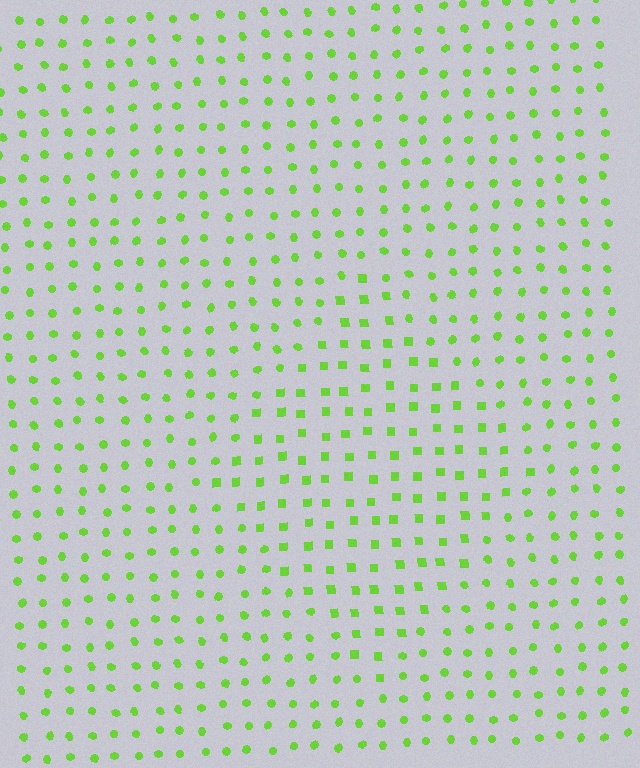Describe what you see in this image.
The image is filled with small lime elements arranged in a uniform grid. A diamond-shaped region contains squares, while the surrounding area contains circles. The boundary is defined purely by the change in element shape.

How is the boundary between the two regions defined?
The boundary is defined by a change in element shape: squares inside vs. circles outside. All elements share the same color and spacing.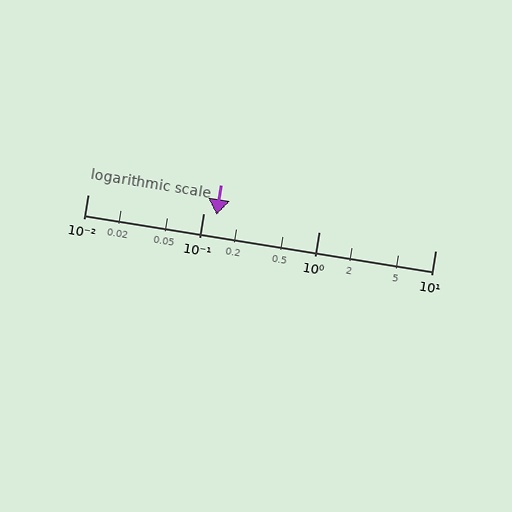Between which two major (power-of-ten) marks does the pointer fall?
The pointer is between 0.1 and 1.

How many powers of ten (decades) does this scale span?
The scale spans 3 decades, from 0.01 to 10.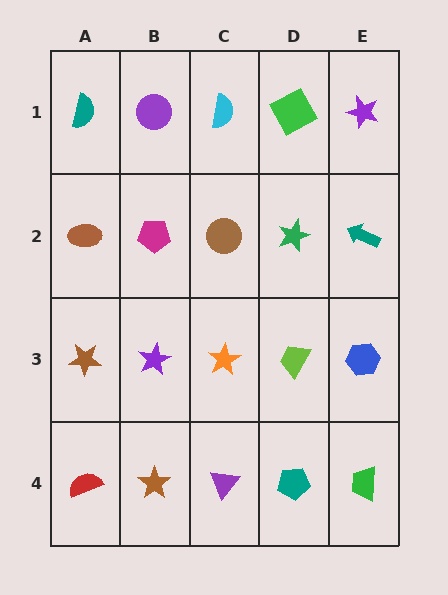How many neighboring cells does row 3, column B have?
4.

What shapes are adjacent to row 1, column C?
A brown circle (row 2, column C), a purple circle (row 1, column B), a green square (row 1, column D).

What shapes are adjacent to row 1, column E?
A teal arrow (row 2, column E), a green square (row 1, column D).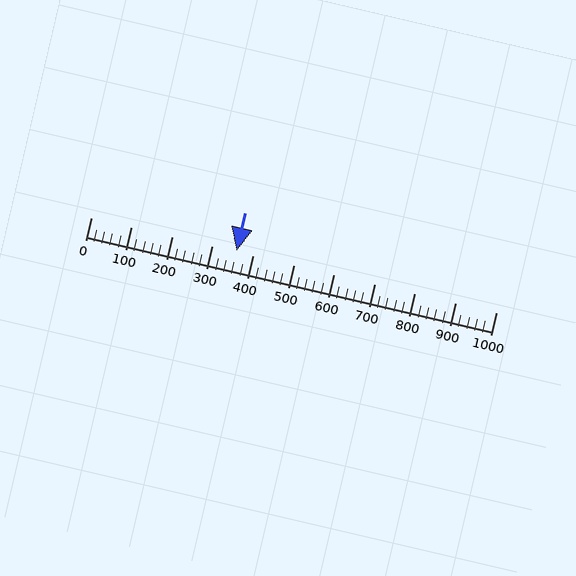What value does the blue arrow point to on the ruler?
The blue arrow points to approximately 360.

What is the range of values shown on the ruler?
The ruler shows values from 0 to 1000.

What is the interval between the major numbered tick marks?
The major tick marks are spaced 100 units apart.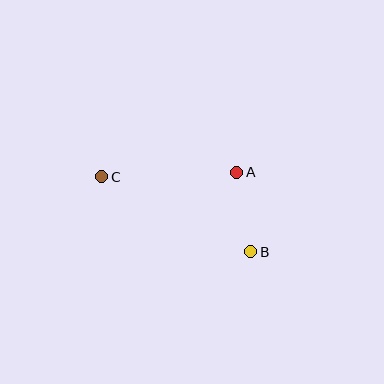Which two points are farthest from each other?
Points B and C are farthest from each other.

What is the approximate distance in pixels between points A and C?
The distance between A and C is approximately 135 pixels.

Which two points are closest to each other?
Points A and B are closest to each other.